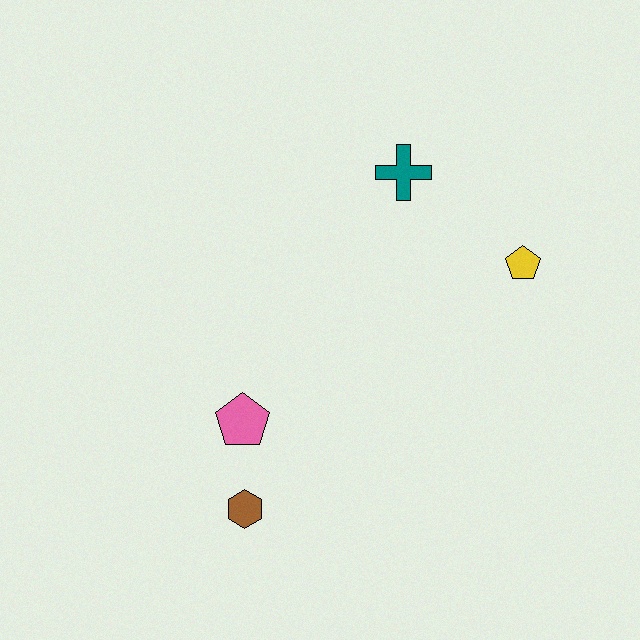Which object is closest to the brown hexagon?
The pink pentagon is closest to the brown hexagon.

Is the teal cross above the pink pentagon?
Yes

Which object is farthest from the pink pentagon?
The yellow pentagon is farthest from the pink pentagon.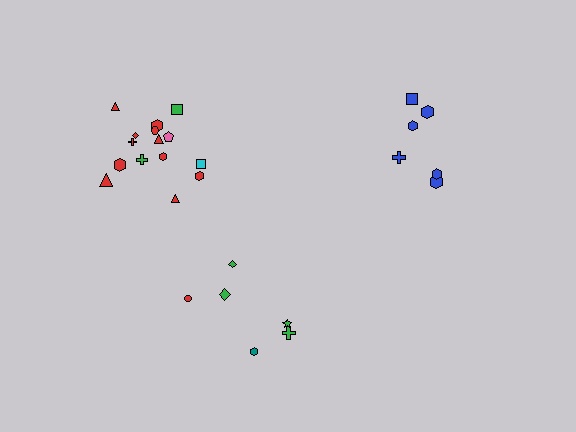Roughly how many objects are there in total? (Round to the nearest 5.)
Roughly 25 objects in total.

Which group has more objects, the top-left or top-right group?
The top-left group.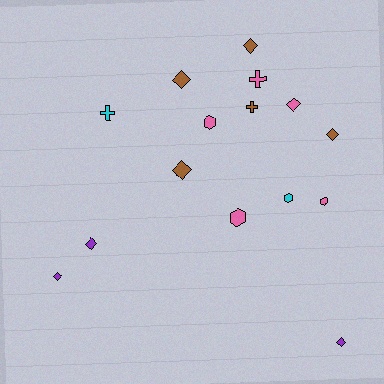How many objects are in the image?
There are 15 objects.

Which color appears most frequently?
Pink, with 5 objects.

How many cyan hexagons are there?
There is 1 cyan hexagon.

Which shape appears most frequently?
Diamond, with 8 objects.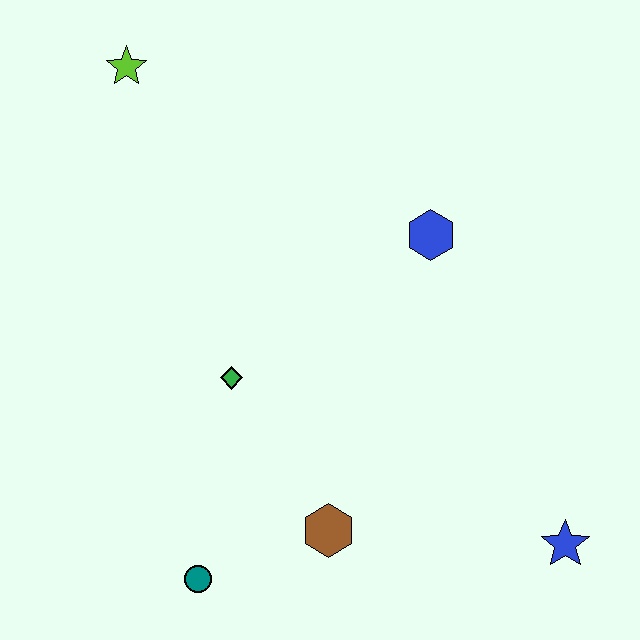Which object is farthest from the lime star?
The blue star is farthest from the lime star.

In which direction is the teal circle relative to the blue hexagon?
The teal circle is below the blue hexagon.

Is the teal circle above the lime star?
No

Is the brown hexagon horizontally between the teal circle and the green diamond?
No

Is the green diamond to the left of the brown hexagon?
Yes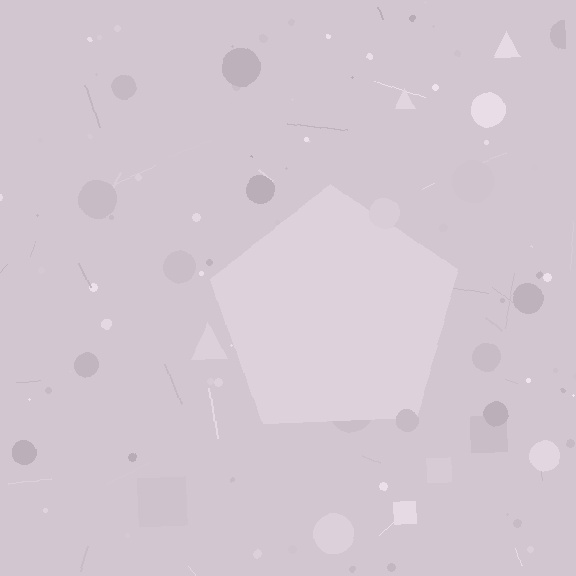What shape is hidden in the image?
A pentagon is hidden in the image.